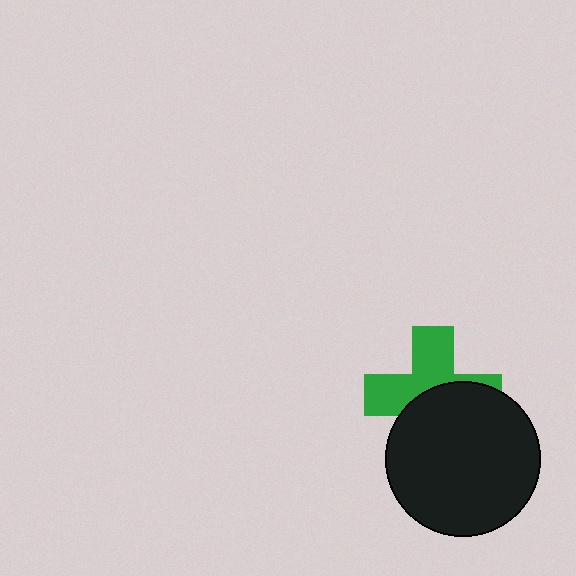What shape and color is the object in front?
The object in front is a black circle.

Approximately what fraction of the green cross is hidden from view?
Roughly 49% of the green cross is hidden behind the black circle.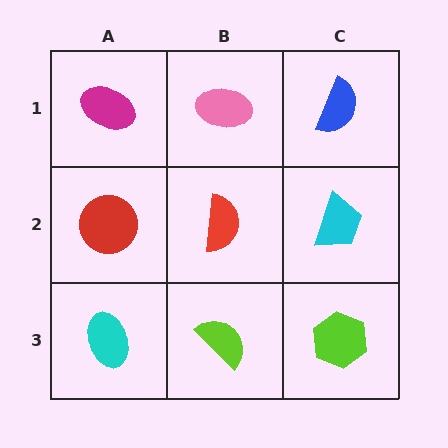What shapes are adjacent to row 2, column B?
A pink ellipse (row 1, column B), a lime semicircle (row 3, column B), a red circle (row 2, column A), a cyan trapezoid (row 2, column C).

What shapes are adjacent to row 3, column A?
A red circle (row 2, column A), a lime semicircle (row 3, column B).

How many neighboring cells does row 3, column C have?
2.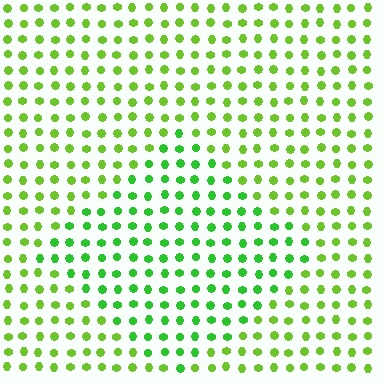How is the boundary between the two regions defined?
The boundary is defined purely by a slight shift in hue (about 26 degrees). Spacing, size, and orientation are identical on both sides.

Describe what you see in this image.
The image is filled with small lime elements in a uniform arrangement. A diamond-shaped region is visible where the elements are tinted to a slightly different hue, forming a subtle color boundary.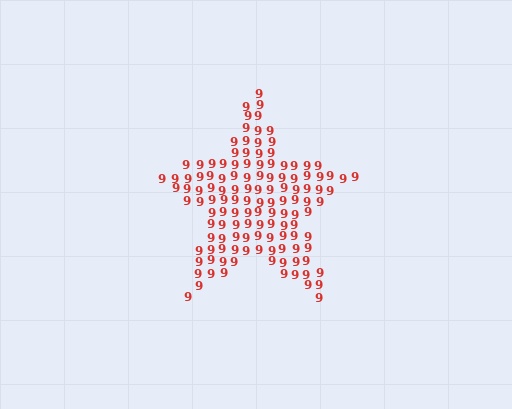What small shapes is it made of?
It is made of small digit 9's.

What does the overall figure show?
The overall figure shows a star.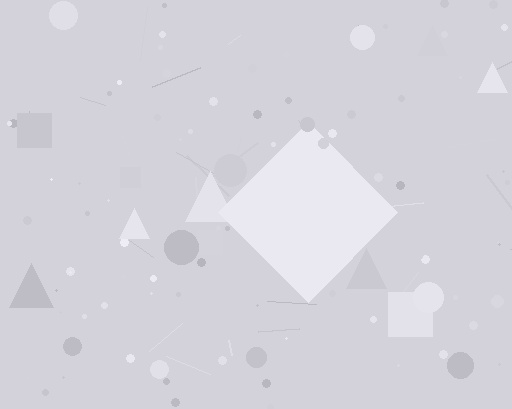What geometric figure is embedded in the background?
A diamond is embedded in the background.